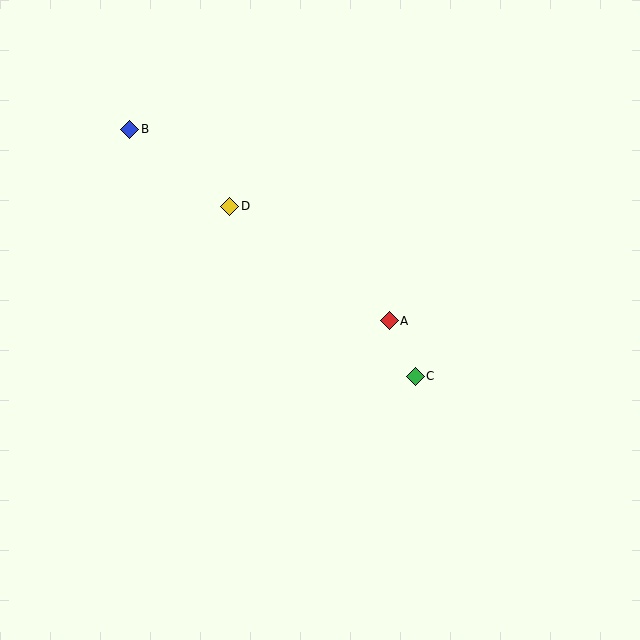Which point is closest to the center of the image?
Point A at (389, 321) is closest to the center.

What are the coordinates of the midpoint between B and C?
The midpoint between B and C is at (272, 253).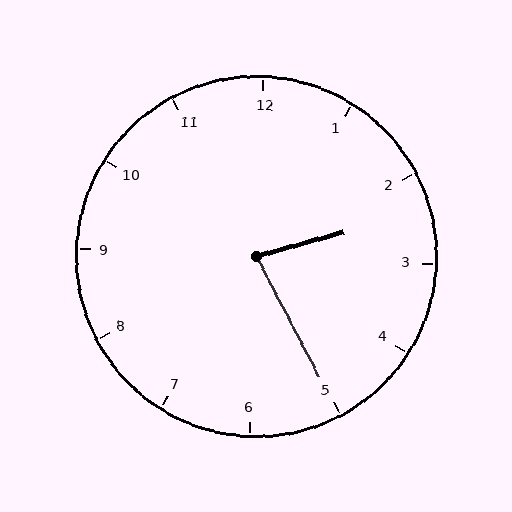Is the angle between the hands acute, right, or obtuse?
It is acute.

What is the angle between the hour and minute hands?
Approximately 78 degrees.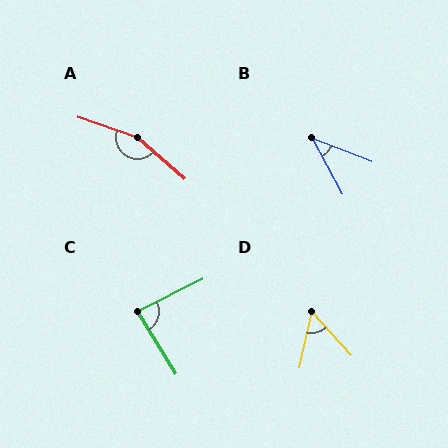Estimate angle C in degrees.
Approximately 85 degrees.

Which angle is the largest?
A, at approximately 158 degrees.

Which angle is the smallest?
B, at approximately 40 degrees.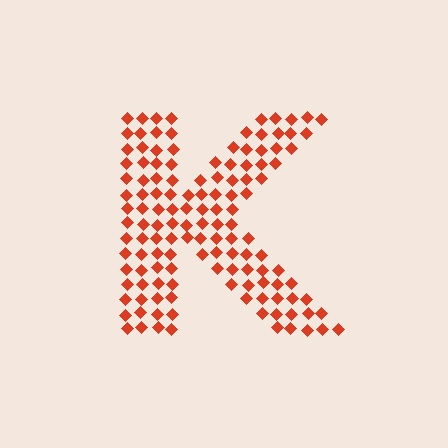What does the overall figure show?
The overall figure shows the letter K.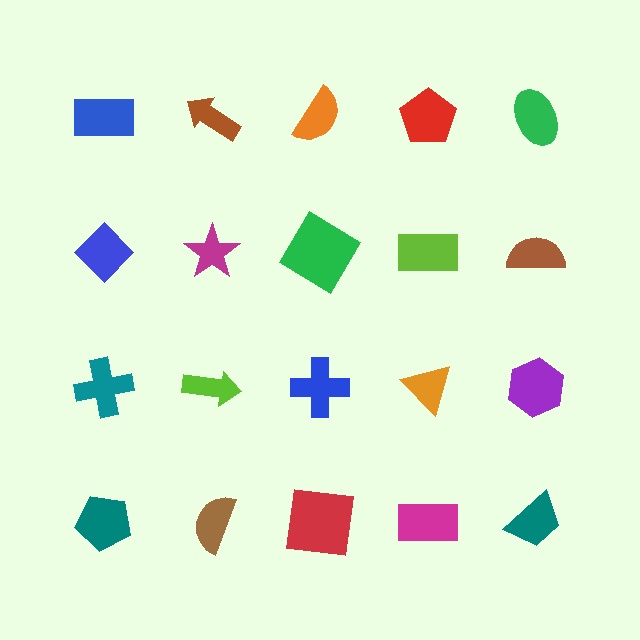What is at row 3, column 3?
A blue cross.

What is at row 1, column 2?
A brown arrow.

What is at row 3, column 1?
A teal cross.